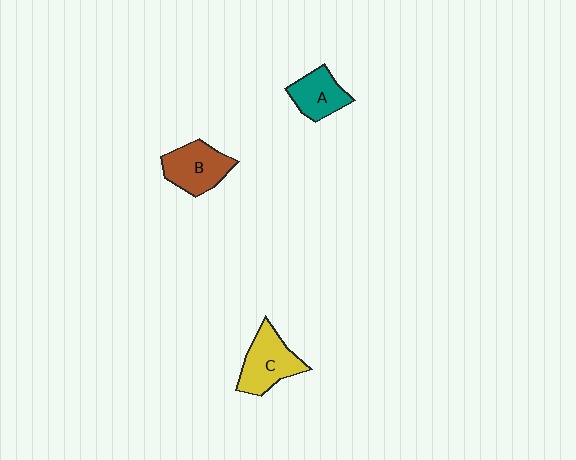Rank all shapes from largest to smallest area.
From largest to smallest: C (yellow), B (brown), A (teal).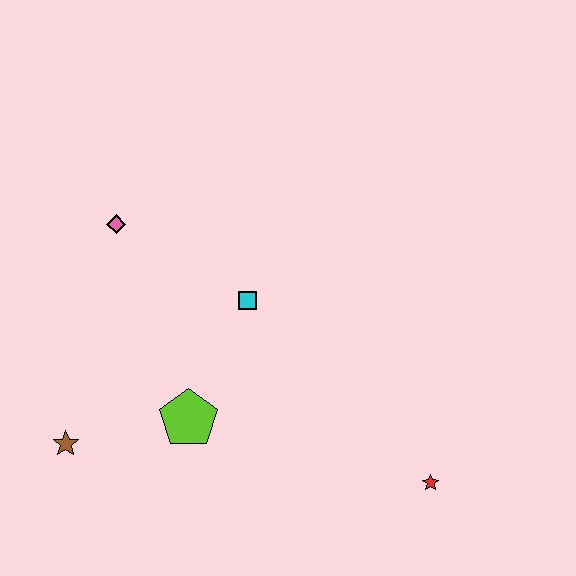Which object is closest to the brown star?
The lime pentagon is closest to the brown star.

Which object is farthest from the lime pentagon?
The red star is farthest from the lime pentagon.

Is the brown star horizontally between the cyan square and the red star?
No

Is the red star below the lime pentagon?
Yes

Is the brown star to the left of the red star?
Yes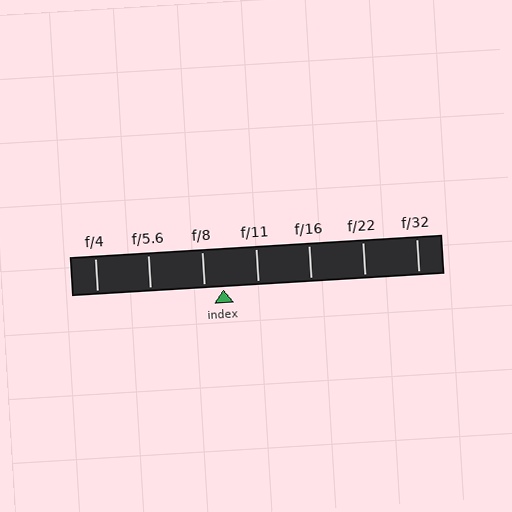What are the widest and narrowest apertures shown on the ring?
The widest aperture shown is f/4 and the narrowest is f/32.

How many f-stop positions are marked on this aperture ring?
There are 7 f-stop positions marked.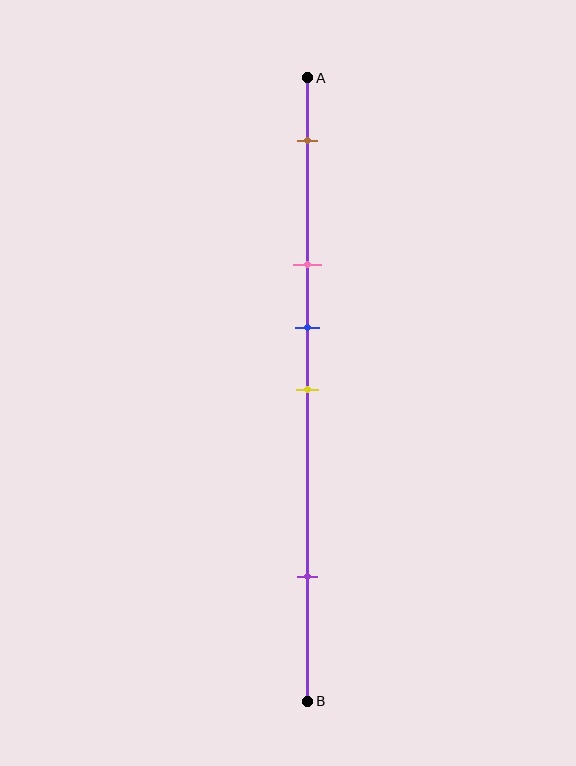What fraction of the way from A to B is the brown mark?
The brown mark is approximately 10% (0.1) of the way from A to B.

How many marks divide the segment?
There are 5 marks dividing the segment.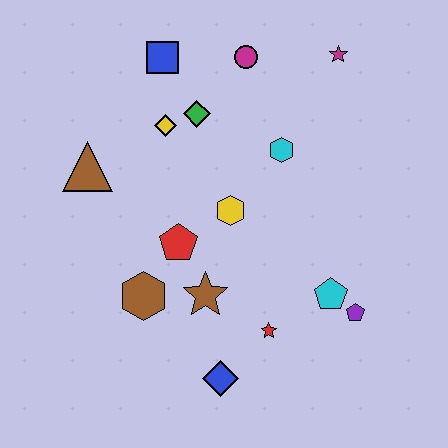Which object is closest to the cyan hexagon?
The yellow hexagon is closest to the cyan hexagon.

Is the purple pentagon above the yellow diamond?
No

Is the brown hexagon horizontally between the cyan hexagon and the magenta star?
No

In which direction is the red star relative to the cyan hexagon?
The red star is below the cyan hexagon.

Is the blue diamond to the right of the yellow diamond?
Yes